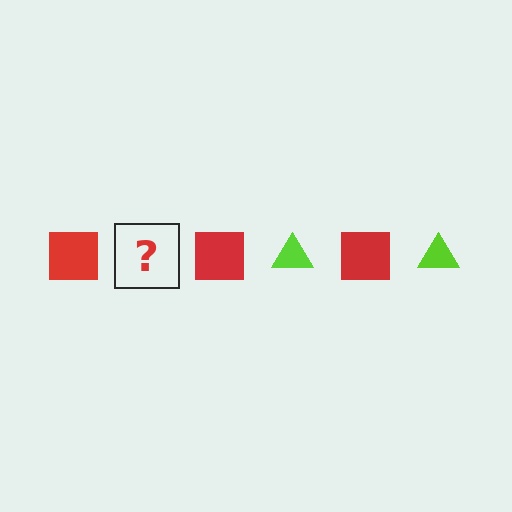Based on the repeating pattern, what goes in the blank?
The blank should be a lime triangle.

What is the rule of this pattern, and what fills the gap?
The rule is that the pattern alternates between red square and lime triangle. The gap should be filled with a lime triangle.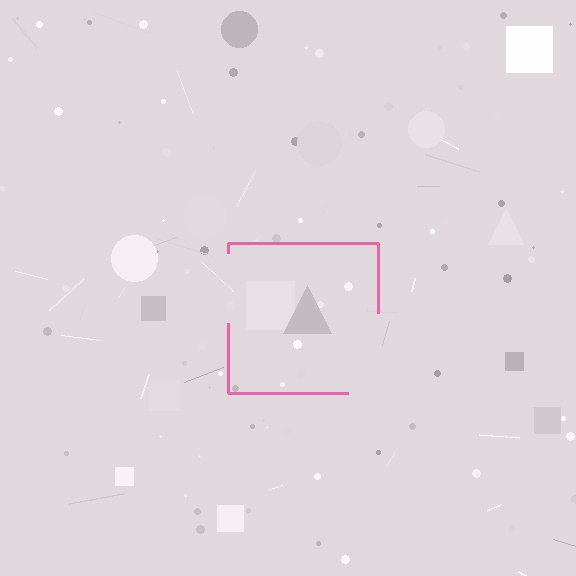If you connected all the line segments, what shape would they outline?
They would outline a square.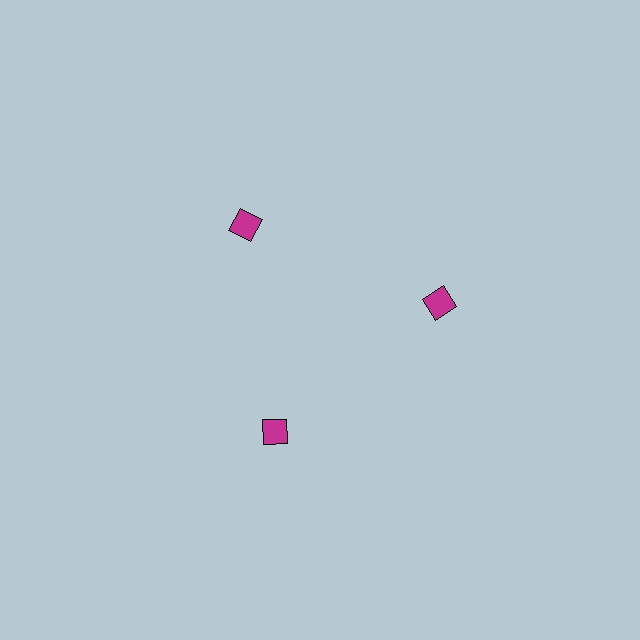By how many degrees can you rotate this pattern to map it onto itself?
The pattern maps onto itself every 120 degrees of rotation.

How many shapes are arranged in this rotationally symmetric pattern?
There are 3 shapes, arranged in 3 groups of 1.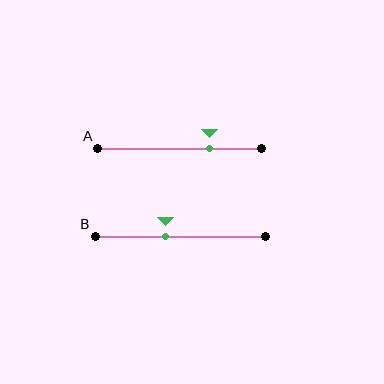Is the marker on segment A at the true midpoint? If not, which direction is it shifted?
No, the marker on segment A is shifted to the right by about 18% of the segment length.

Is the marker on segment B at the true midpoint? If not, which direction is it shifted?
No, the marker on segment B is shifted to the left by about 8% of the segment length.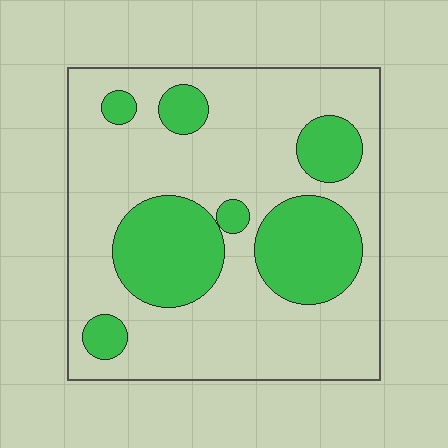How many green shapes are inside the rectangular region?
7.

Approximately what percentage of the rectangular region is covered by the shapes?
Approximately 30%.